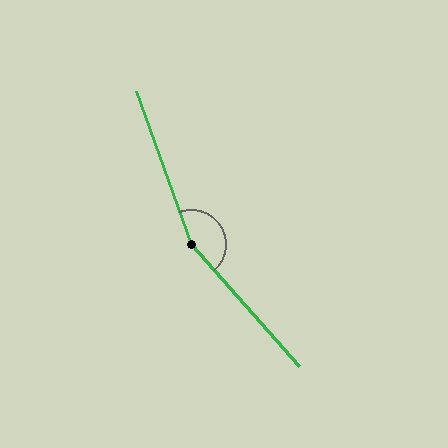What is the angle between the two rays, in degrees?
Approximately 158 degrees.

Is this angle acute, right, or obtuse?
It is obtuse.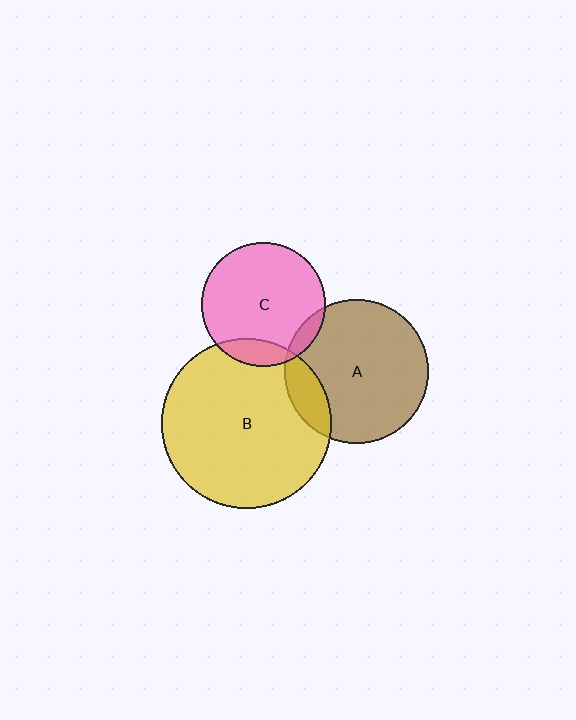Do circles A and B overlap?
Yes.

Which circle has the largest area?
Circle B (yellow).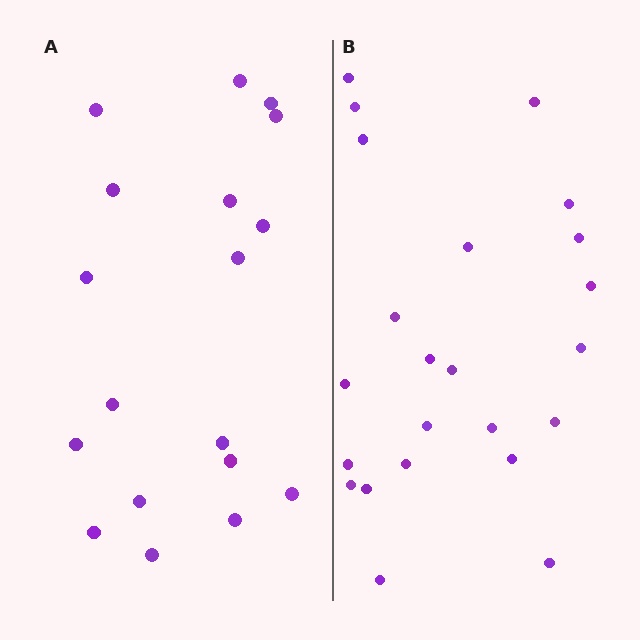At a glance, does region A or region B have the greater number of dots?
Region B (the right region) has more dots.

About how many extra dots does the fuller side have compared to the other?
Region B has about 5 more dots than region A.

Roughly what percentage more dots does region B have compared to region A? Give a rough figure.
About 30% more.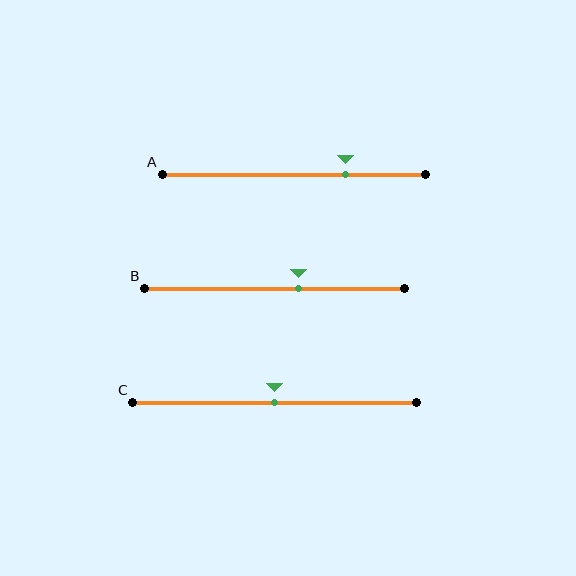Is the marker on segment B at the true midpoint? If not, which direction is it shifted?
No, the marker on segment B is shifted to the right by about 9% of the segment length.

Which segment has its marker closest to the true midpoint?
Segment C has its marker closest to the true midpoint.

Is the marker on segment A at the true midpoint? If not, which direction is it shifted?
No, the marker on segment A is shifted to the right by about 20% of the segment length.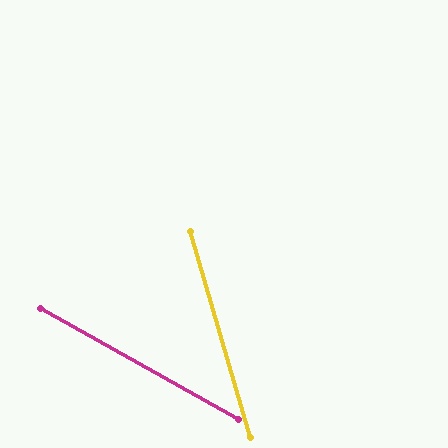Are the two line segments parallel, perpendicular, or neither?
Neither parallel nor perpendicular — they differ by about 44°.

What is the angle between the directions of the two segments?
Approximately 44 degrees.